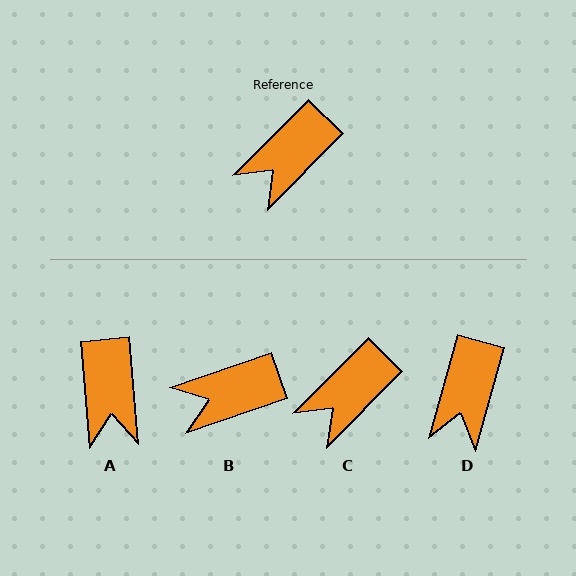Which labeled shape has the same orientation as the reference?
C.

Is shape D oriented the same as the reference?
No, it is off by about 29 degrees.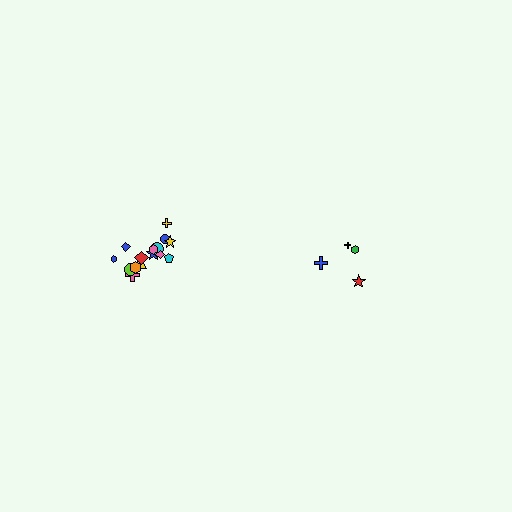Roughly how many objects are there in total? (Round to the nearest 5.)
Roughly 20 objects in total.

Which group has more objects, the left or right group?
The left group.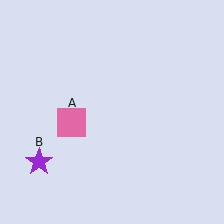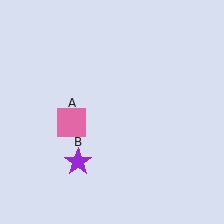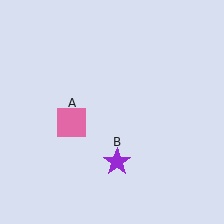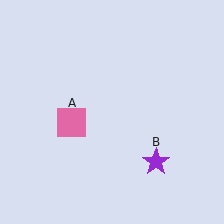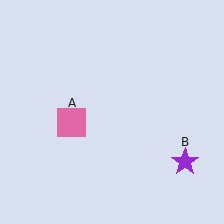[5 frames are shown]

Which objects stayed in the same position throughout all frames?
Pink square (object A) remained stationary.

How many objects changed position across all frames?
1 object changed position: purple star (object B).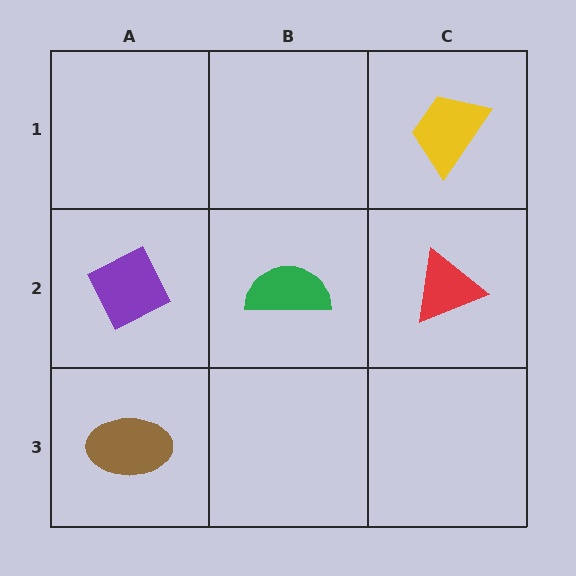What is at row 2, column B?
A green semicircle.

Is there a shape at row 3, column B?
No, that cell is empty.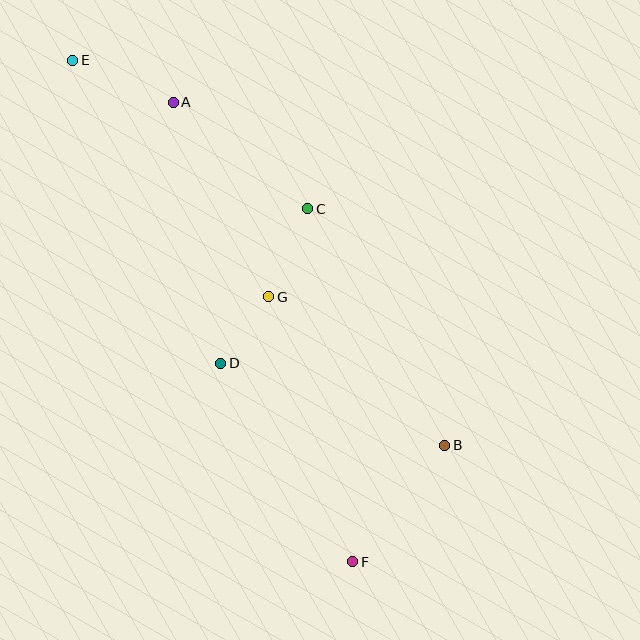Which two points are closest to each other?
Points D and G are closest to each other.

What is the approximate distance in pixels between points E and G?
The distance between E and G is approximately 307 pixels.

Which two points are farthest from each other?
Points E and F are farthest from each other.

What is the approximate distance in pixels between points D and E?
The distance between D and E is approximately 337 pixels.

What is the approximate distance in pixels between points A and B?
The distance between A and B is approximately 438 pixels.